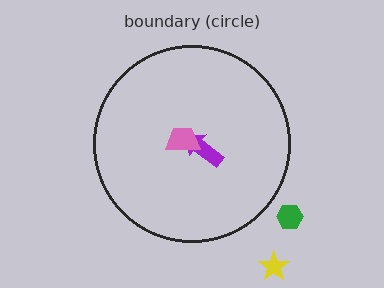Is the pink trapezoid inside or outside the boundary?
Inside.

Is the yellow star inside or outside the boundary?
Outside.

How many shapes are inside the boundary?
2 inside, 2 outside.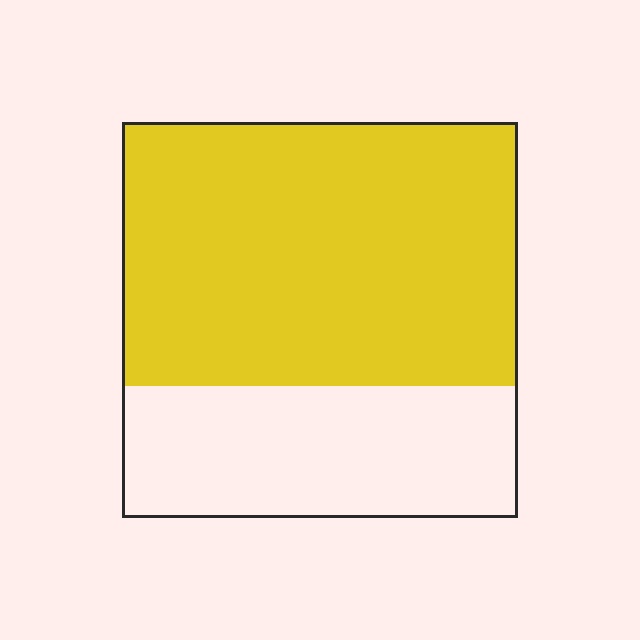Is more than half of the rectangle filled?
Yes.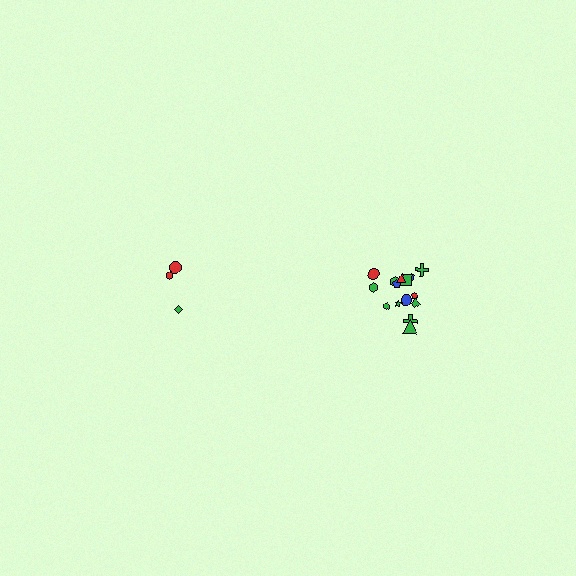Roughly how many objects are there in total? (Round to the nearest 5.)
Roughly 20 objects in total.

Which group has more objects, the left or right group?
The right group.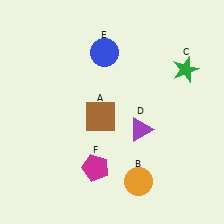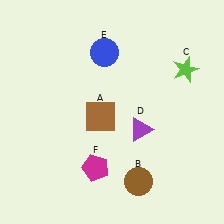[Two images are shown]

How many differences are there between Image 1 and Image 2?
There are 2 differences between the two images.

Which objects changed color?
B changed from orange to brown. C changed from green to lime.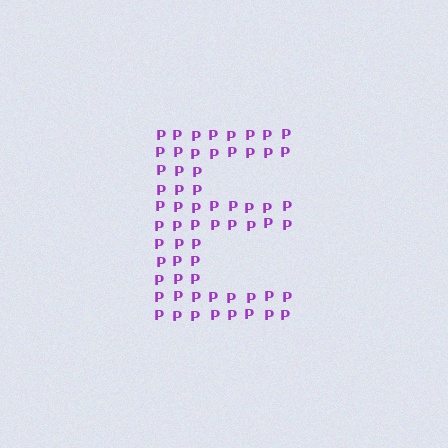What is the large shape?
The large shape is the letter E.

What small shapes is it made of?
It is made of small letter P's.